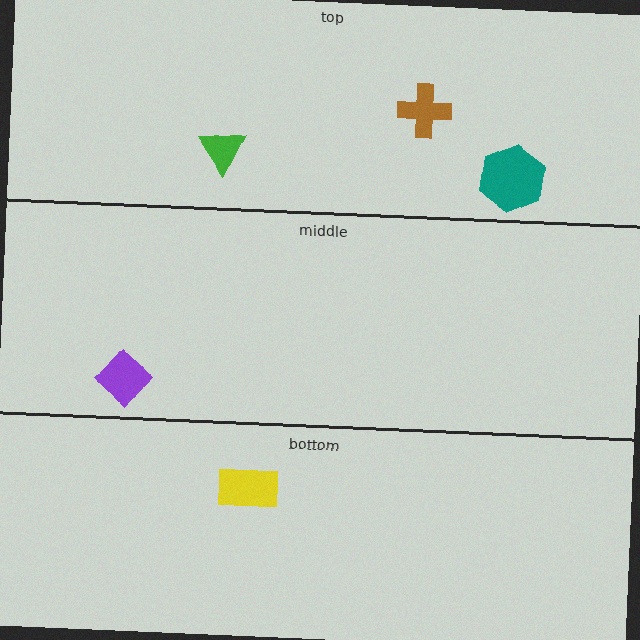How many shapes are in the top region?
3.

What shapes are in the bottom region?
The yellow rectangle.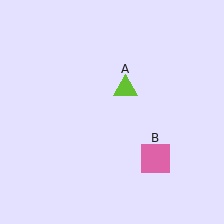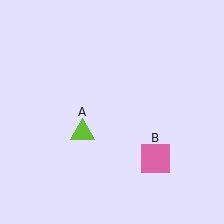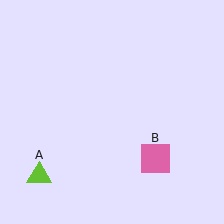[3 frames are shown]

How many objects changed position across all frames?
1 object changed position: lime triangle (object A).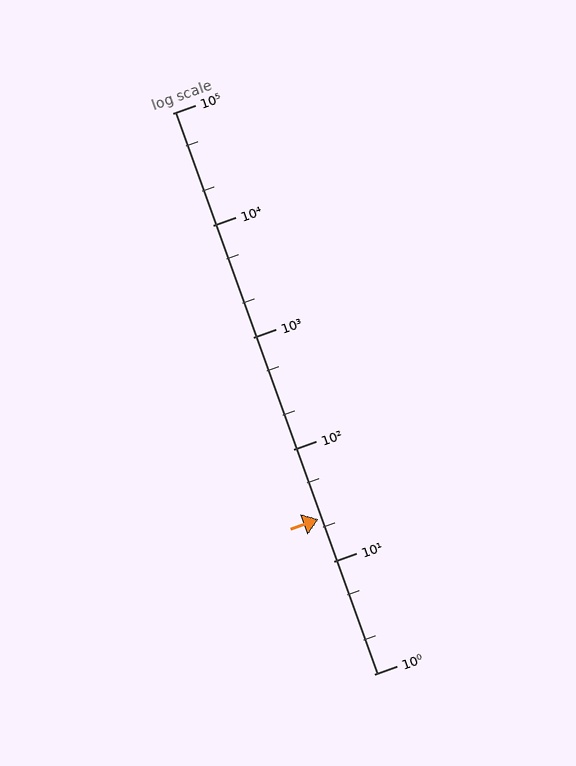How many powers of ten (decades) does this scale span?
The scale spans 5 decades, from 1 to 100000.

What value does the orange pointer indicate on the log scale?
The pointer indicates approximately 24.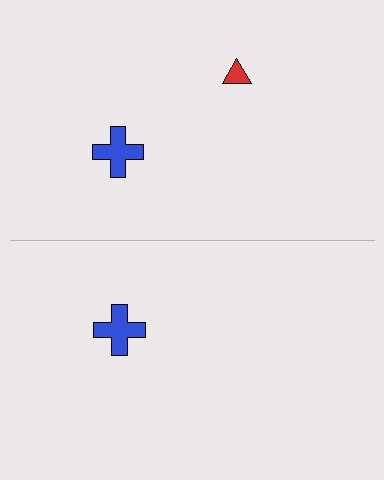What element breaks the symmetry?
A red triangle is missing from the bottom side.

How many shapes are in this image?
There are 3 shapes in this image.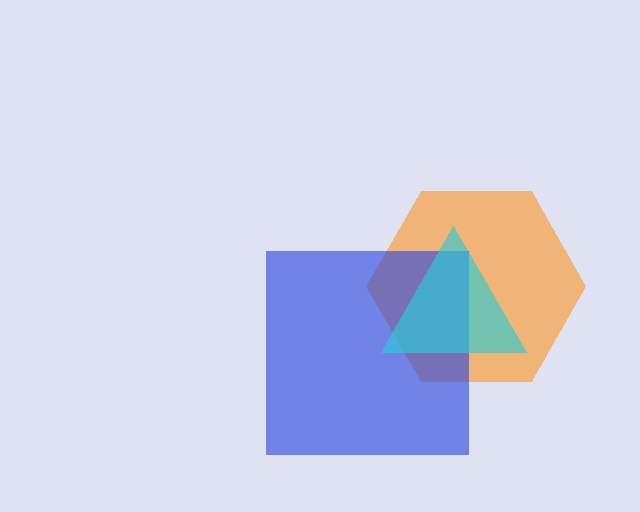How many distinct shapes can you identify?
There are 3 distinct shapes: an orange hexagon, a blue square, a cyan triangle.